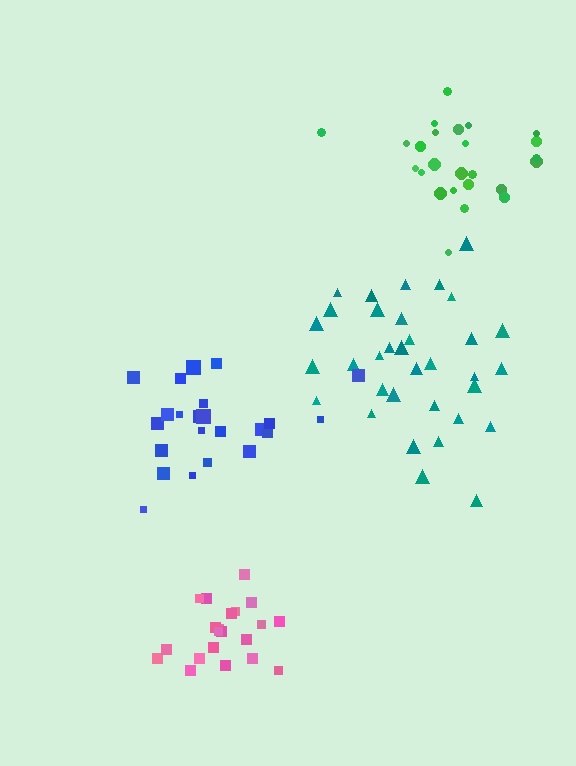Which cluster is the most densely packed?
Pink.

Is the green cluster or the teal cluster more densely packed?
Green.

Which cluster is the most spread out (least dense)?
Blue.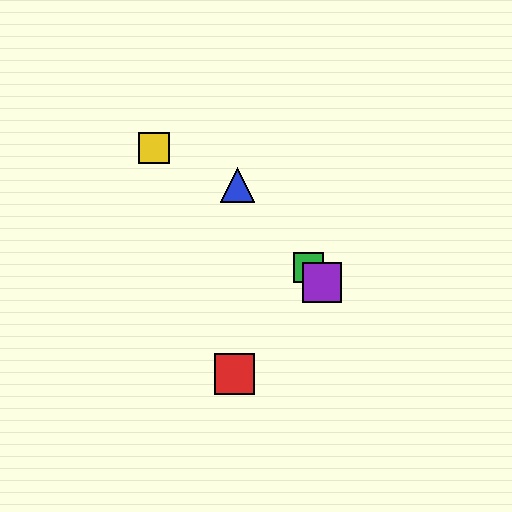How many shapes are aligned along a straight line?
3 shapes (the blue triangle, the green square, the purple square) are aligned along a straight line.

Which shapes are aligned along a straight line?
The blue triangle, the green square, the purple square are aligned along a straight line.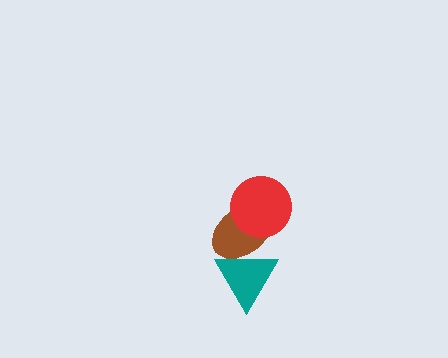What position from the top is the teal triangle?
The teal triangle is 3rd from the top.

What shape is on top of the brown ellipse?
The red circle is on top of the brown ellipse.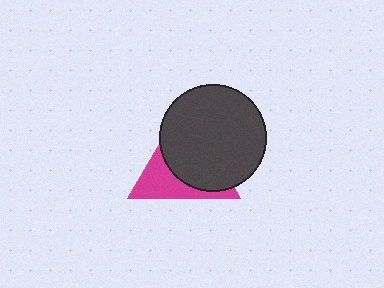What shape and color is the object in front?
The object in front is a dark gray circle.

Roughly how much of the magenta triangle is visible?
A small part of it is visible (roughly 38%).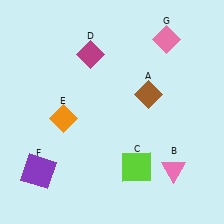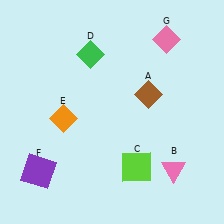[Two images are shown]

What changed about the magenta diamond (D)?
In Image 1, D is magenta. In Image 2, it changed to green.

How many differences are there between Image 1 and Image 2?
There is 1 difference between the two images.